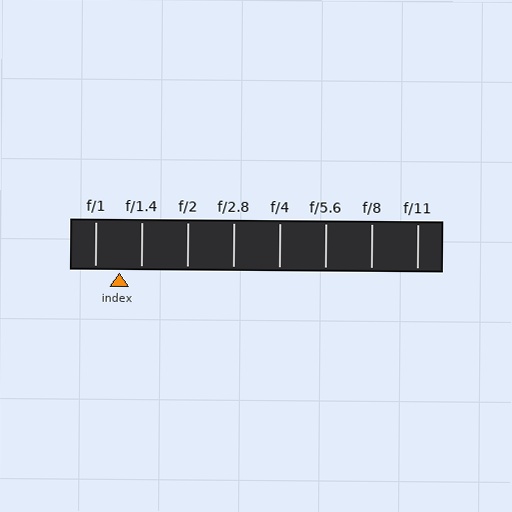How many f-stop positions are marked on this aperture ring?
There are 8 f-stop positions marked.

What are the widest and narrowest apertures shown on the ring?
The widest aperture shown is f/1 and the narrowest is f/11.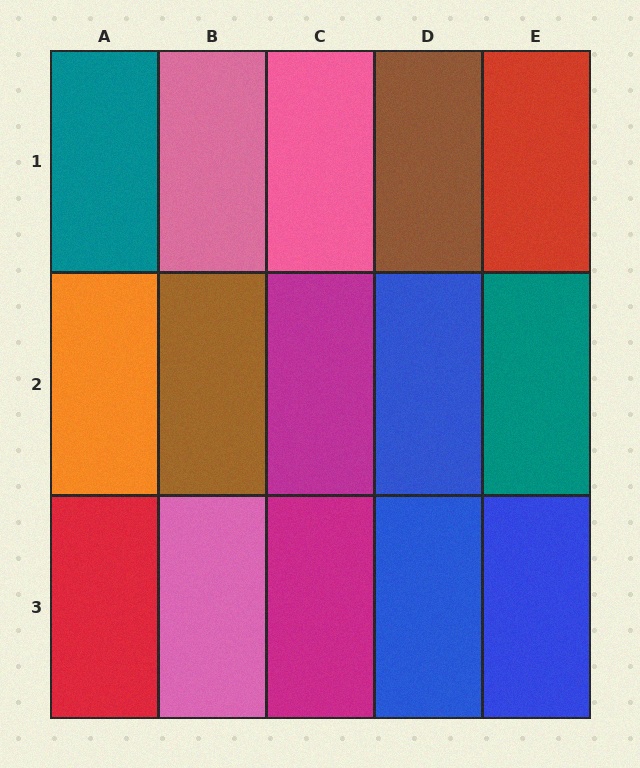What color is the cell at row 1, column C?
Pink.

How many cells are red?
2 cells are red.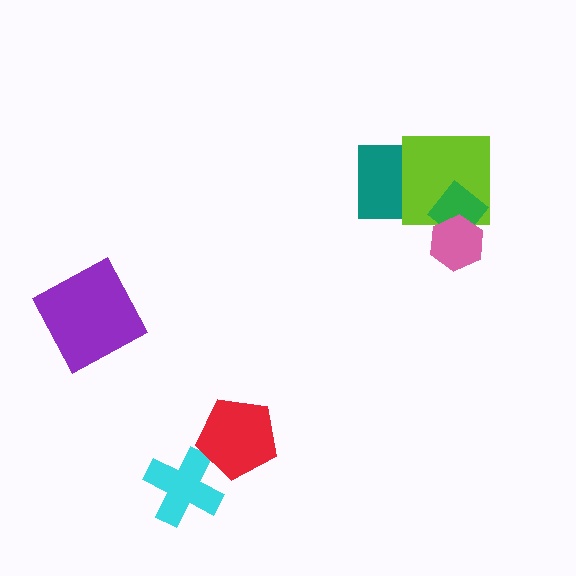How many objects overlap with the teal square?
1 object overlaps with the teal square.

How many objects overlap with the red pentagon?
1 object overlaps with the red pentagon.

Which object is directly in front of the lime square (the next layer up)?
The green diamond is directly in front of the lime square.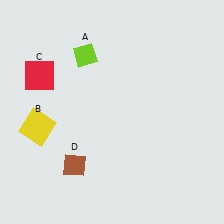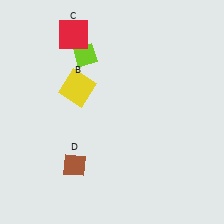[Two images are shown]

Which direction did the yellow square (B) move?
The yellow square (B) moved right.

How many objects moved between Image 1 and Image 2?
2 objects moved between the two images.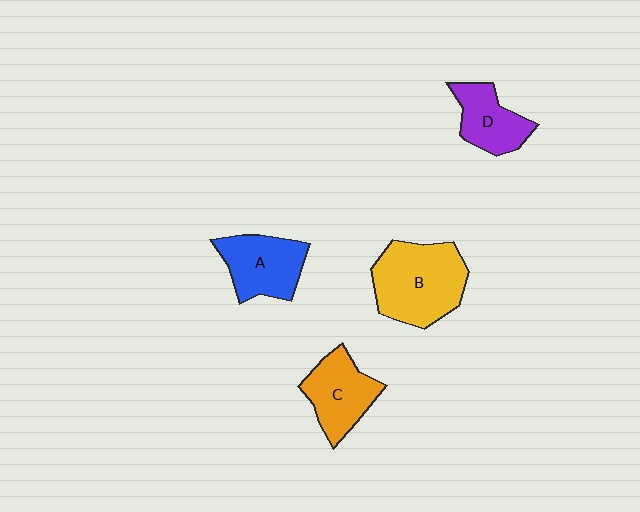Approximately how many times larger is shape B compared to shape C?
Approximately 1.5 times.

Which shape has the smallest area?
Shape D (purple).